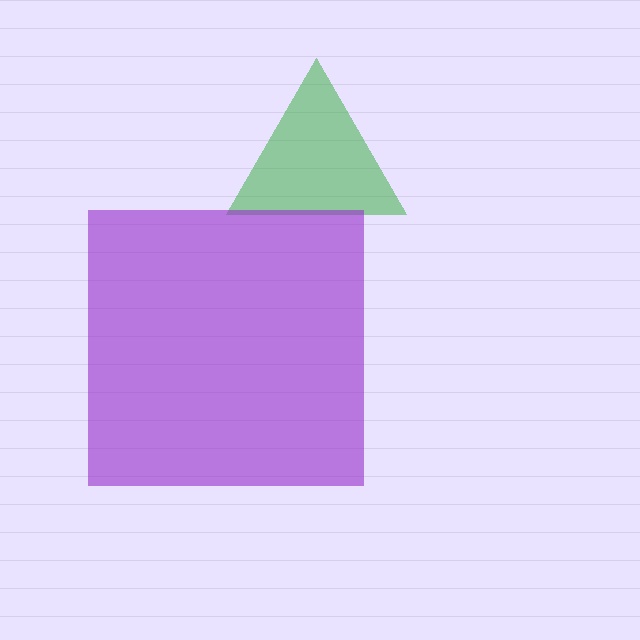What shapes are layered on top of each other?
The layered shapes are: a green triangle, a purple square.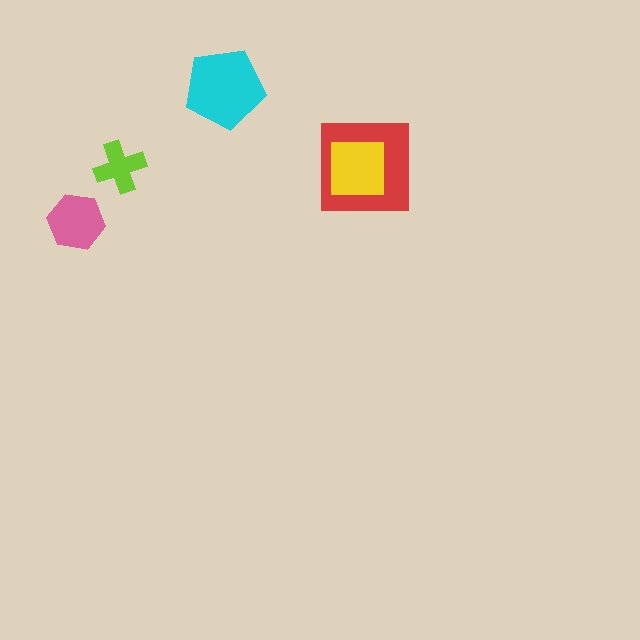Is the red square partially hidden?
Yes, it is partially covered by another shape.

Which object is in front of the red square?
The yellow square is in front of the red square.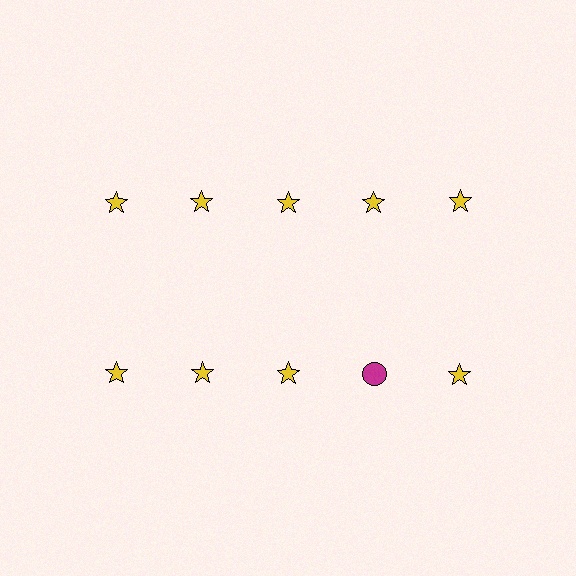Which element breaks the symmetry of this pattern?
The magenta circle in the second row, second from right column breaks the symmetry. All other shapes are yellow stars.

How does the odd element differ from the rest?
It differs in both color (magenta instead of yellow) and shape (circle instead of star).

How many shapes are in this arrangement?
There are 10 shapes arranged in a grid pattern.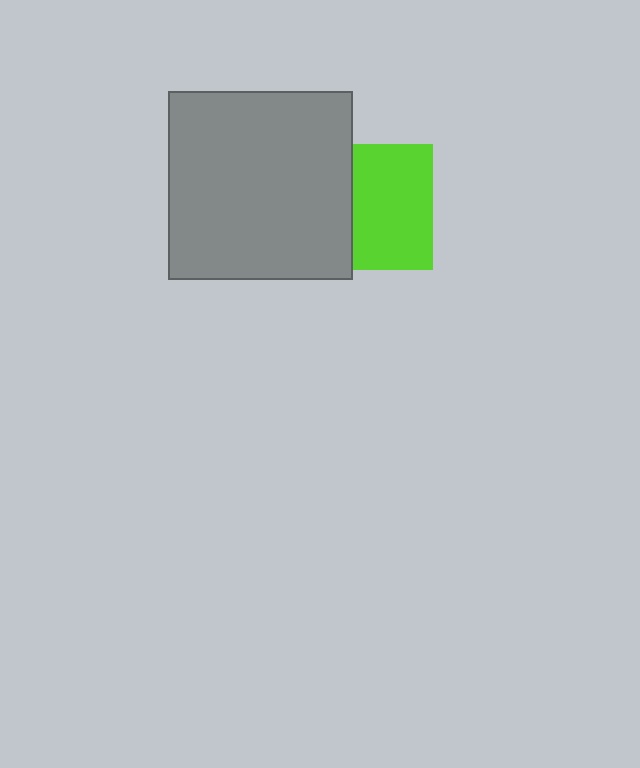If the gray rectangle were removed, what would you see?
You would see the complete lime square.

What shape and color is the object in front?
The object in front is a gray rectangle.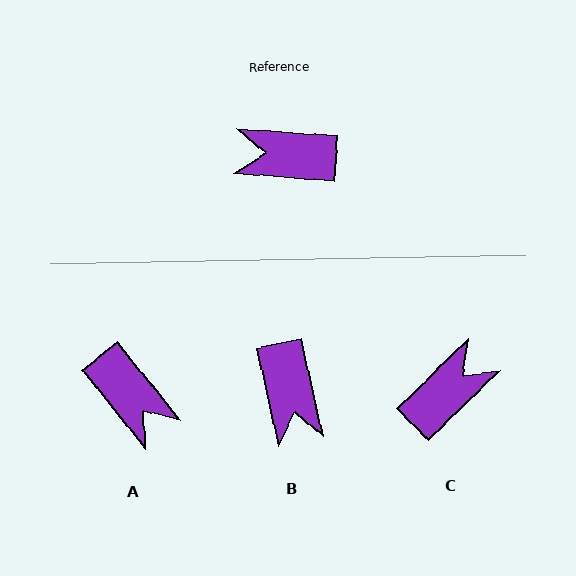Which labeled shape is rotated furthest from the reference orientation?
A, about 133 degrees away.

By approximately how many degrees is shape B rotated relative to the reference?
Approximately 107 degrees counter-clockwise.